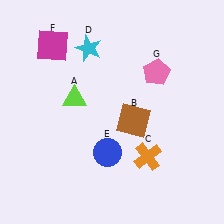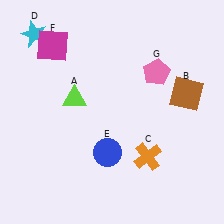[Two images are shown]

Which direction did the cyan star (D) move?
The cyan star (D) moved left.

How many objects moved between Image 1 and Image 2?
2 objects moved between the two images.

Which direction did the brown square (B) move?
The brown square (B) moved right.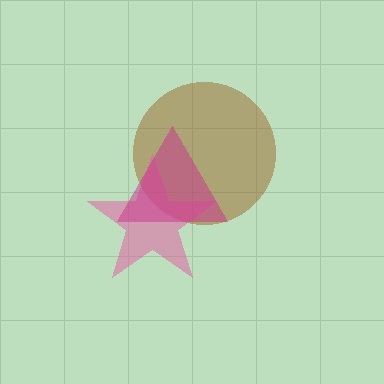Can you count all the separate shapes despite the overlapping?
Yes, there are 3 separate shapes.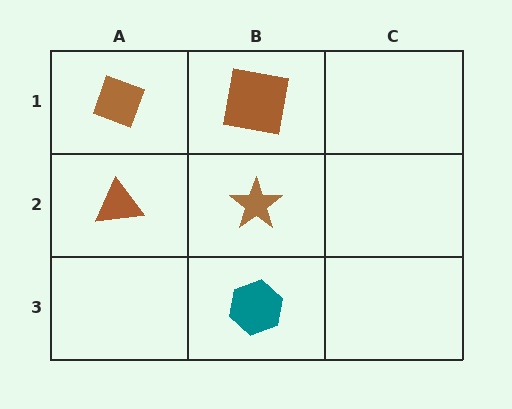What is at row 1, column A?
A brown diamond.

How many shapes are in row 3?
1 shape.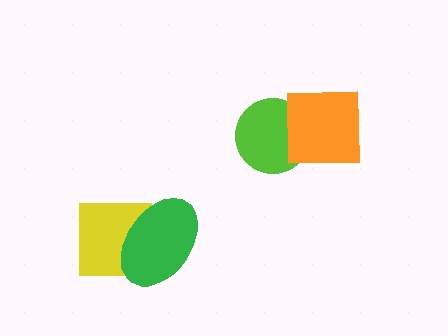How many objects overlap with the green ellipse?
1 object overlaps with the green ellipse.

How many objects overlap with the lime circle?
1 object overlaps with the lime circle.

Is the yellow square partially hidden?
Yes, it is partially covered by another shape.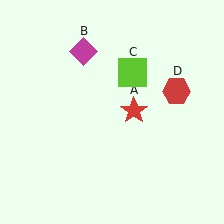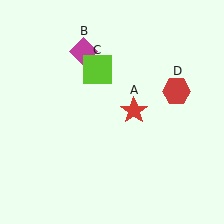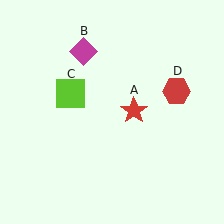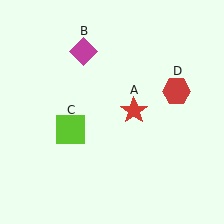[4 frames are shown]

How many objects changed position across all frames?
1 object changed position: lime square (object C).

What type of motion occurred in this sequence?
The lime square (object C) rotated counterclockwise around the center of the scene.